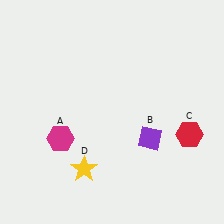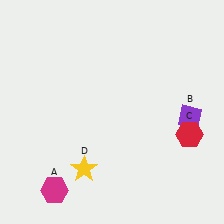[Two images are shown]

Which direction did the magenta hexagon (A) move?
The magenta hexagon (A) moved down.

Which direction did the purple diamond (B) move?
The purple diamond (B) moved right.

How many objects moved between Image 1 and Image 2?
2 objects moved between the two images.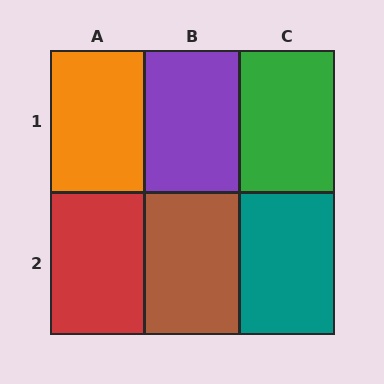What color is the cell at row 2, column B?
Brown.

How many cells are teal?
1 cell is teal.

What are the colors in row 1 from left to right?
Orange, purple, green.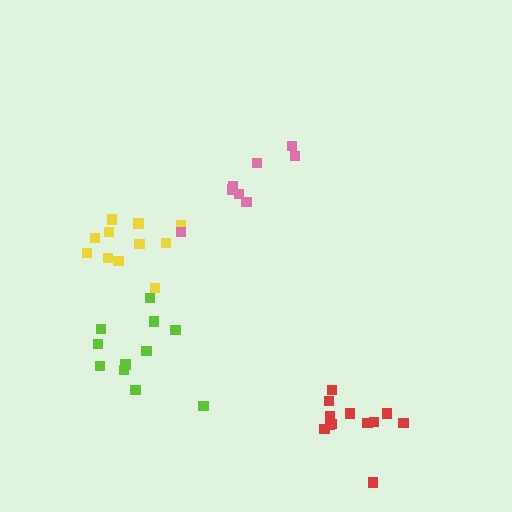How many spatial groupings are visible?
There are 4 spatial groupings.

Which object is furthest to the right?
The red cluster is rightmost.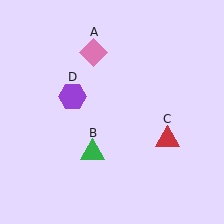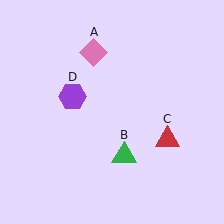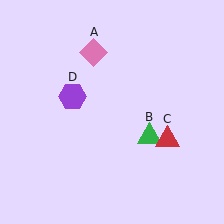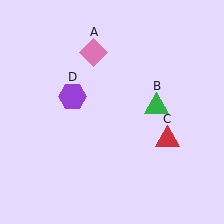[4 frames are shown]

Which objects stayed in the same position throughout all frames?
Pink diamond (object A) and red triangle (object C) and purple hexagon (object D) remained stationary.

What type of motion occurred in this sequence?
The green triangle (object B) rotated counterclockwise around the center of the scene.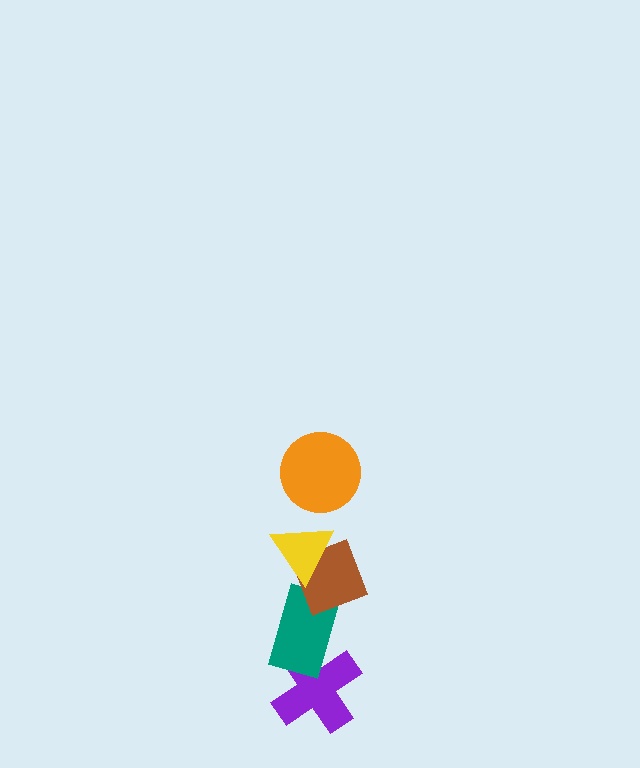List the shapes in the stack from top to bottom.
From top to bottom: the orange circle, the yellow triangle, the brown diamond, the teal rectangle, the purple cross.